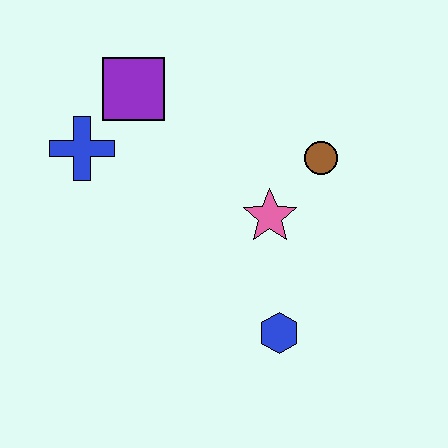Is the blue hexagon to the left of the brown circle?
Yes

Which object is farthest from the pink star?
The blue cross is farthest from the pink star.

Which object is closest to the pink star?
The brown circle is closest to the pink star.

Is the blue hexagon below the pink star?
Yes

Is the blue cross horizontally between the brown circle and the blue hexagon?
No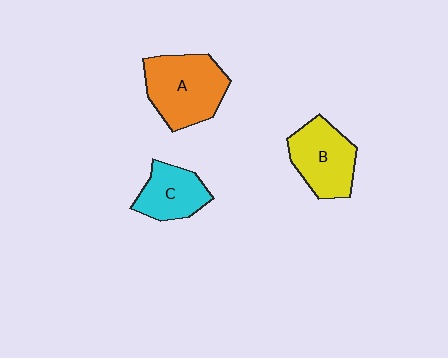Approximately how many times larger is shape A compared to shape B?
Approximately 1.2 times.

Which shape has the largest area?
Shape A (orange).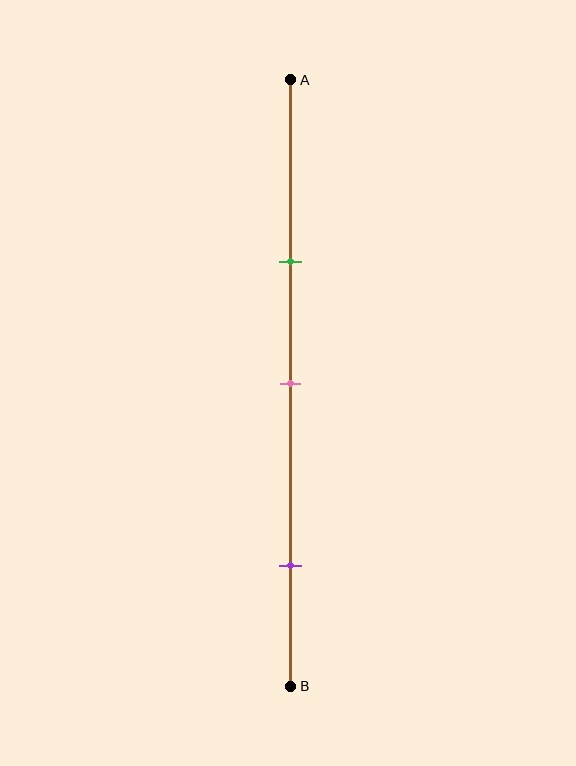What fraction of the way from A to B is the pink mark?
The pink mark is approximately 50% (0.5) of the way from A to B.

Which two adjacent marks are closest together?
The green and pink marks are the closest adjacent pair.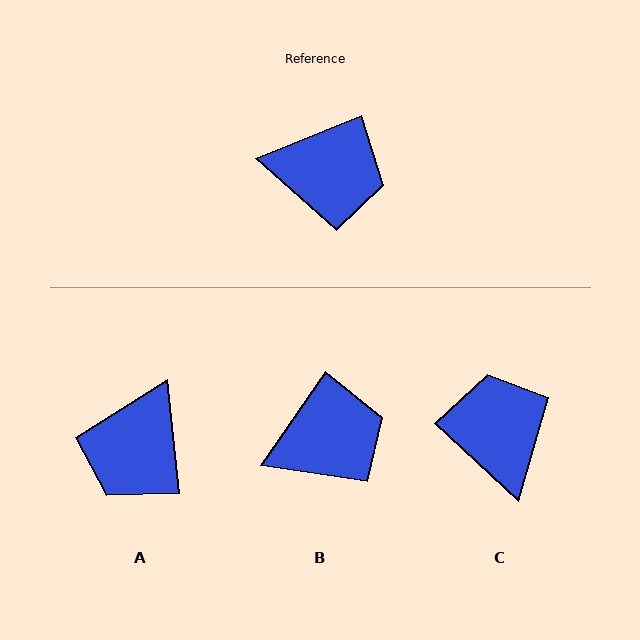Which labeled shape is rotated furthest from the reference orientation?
C, about 115 degrees away.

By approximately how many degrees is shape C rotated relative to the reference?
Approximately 115 degrees counter-clockwise.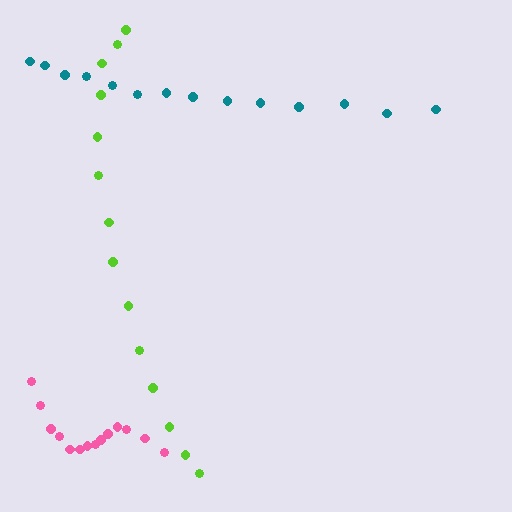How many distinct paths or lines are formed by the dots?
There are 3 distinct paths.